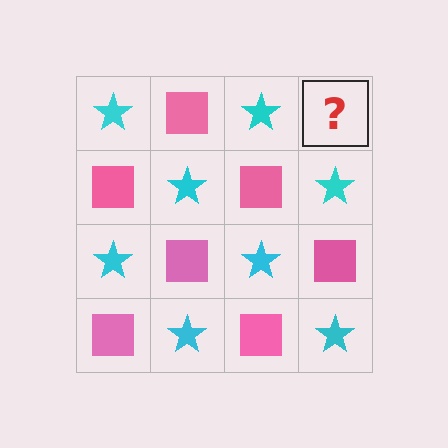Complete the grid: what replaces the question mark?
The question mark should be replaced with a pink square.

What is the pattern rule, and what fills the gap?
The rule is that it alternates cyan star and pink square in a checkerboard pattern. The gap should be filled with a pink square.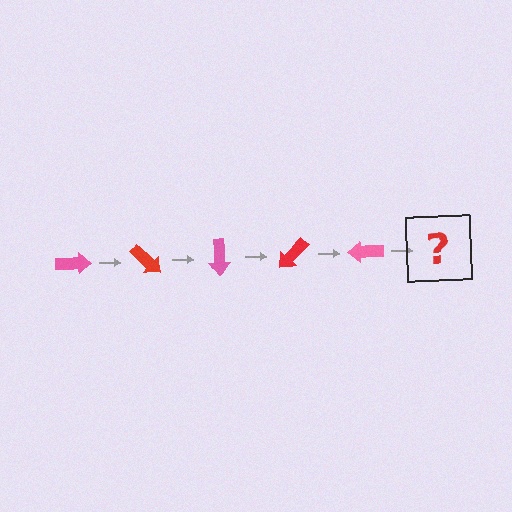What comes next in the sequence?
The next element should be a red arrow, rotated 225 degrees from the start.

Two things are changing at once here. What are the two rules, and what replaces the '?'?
The two rules are that it rotates 45 degrees each step and the color cycles through pink and red. The '?' should be a red arrow, rotated 225 degrees from the start.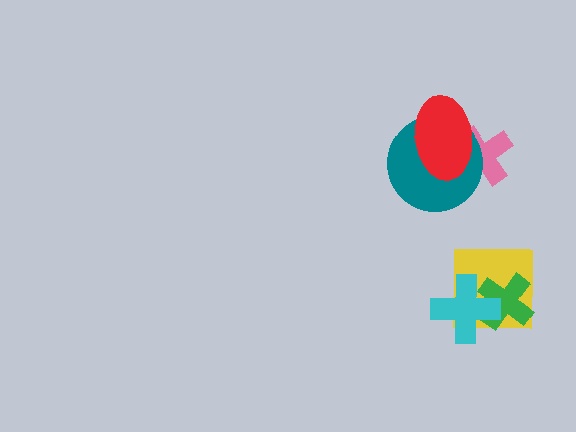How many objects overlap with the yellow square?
2 objects overlap with the yellow square.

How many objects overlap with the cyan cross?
2 objects overlap with the cyan cross.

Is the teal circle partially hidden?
Yes, it is partially covered by another shape.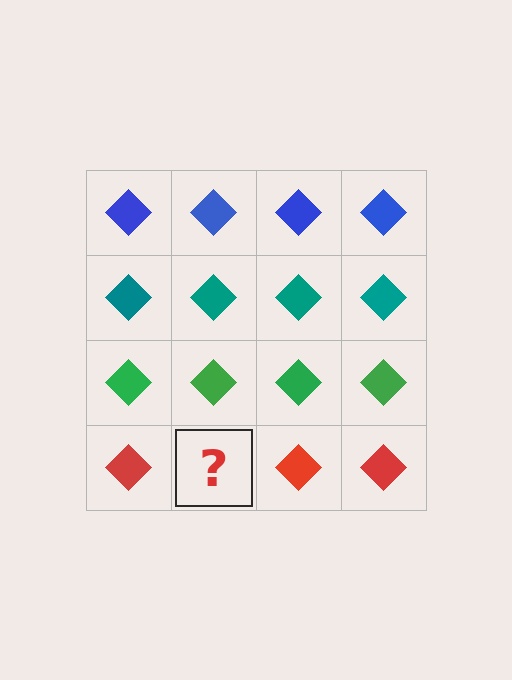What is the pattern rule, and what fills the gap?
The rule is that each row has a consistent color. The gap should be filled with a red diamond.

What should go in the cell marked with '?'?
The missing cell should contain a red diamond.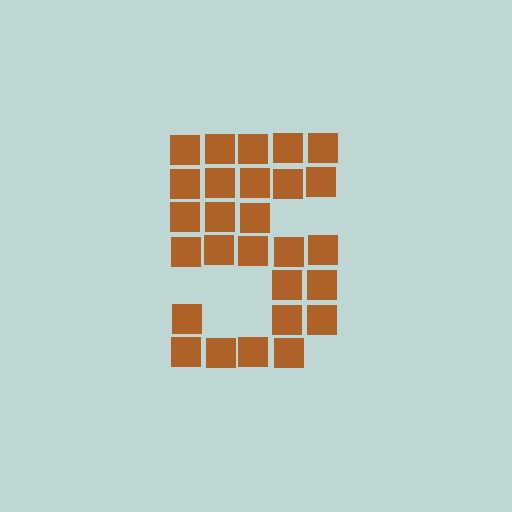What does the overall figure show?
The overall figure shows the digit 5.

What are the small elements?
The small elements are squares.